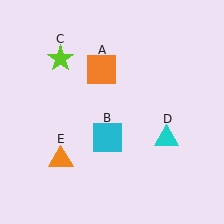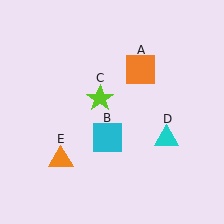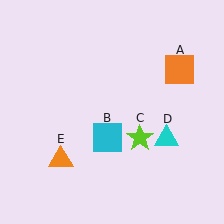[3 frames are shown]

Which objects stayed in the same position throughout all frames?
Cyan square (object B) and cyan triangle (object D) and orange triangle (object E) remained stationary.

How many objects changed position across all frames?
2 objects changed position: orange square (object A), lime star (object C).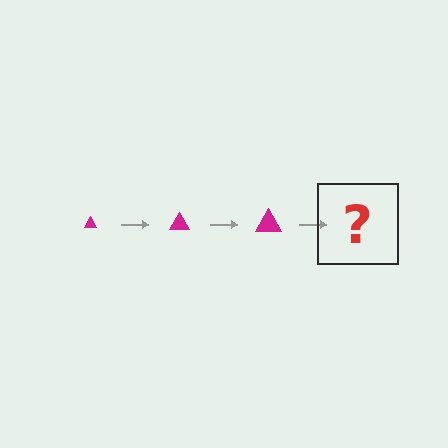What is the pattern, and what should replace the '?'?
The pattern is that the triangle gets progressively larger each step. The '?' should be a magenta triangle, larger than the previous one.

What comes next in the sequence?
The next element should be a magenta triangle, larger than the previous one.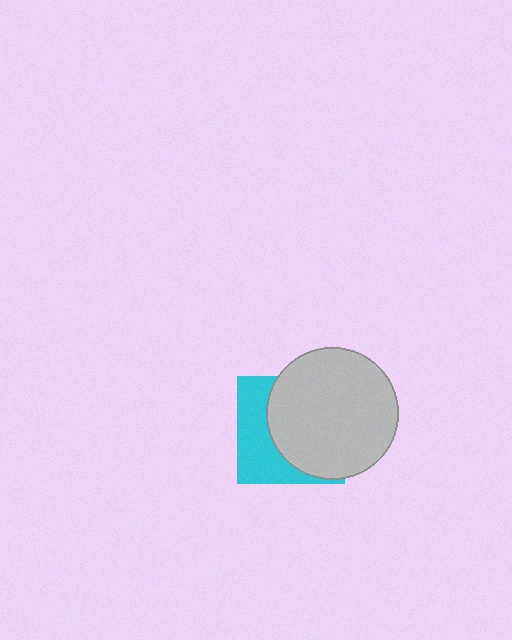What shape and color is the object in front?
The object in front is a light gray circle.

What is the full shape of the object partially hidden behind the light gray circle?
The partially hidden object is a cyan square.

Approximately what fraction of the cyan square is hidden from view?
Roughly 62% of the cyan square is hidden behind the light gray circle.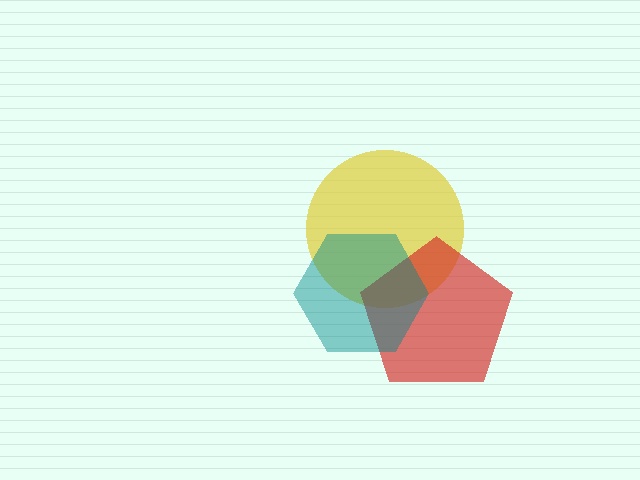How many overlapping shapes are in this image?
There are 3 overlapping shapes in the image.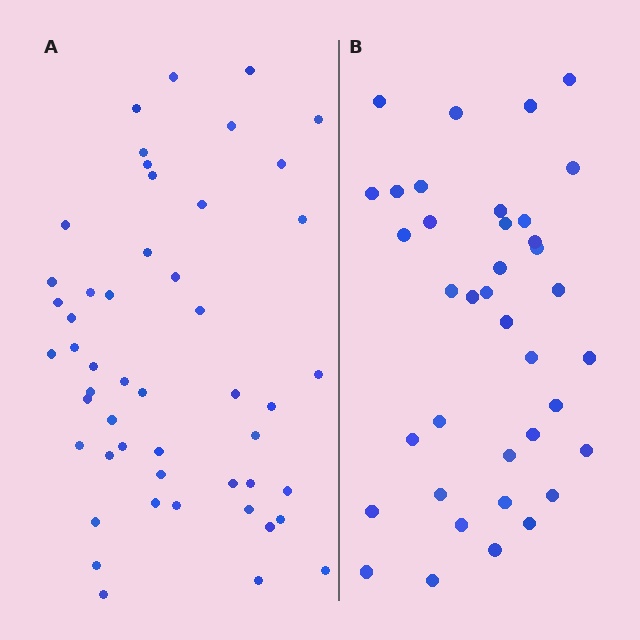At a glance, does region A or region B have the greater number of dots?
Region A (the left region) has more dots.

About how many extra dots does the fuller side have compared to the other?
Region A has roughly 12 or so more dots than region B.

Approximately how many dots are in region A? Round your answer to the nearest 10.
About 50 dots.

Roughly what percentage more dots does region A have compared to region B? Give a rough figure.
About 30% more.